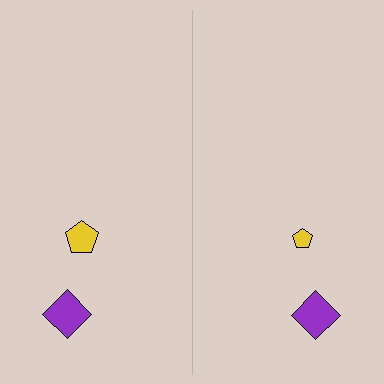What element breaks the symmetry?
The yellow pentagon on the right side has a different size than its mirror counterpart.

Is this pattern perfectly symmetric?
No, the pattern is not perfectly symmetric. The yellow pentagon on the right side has a different size than its mirror counterpart.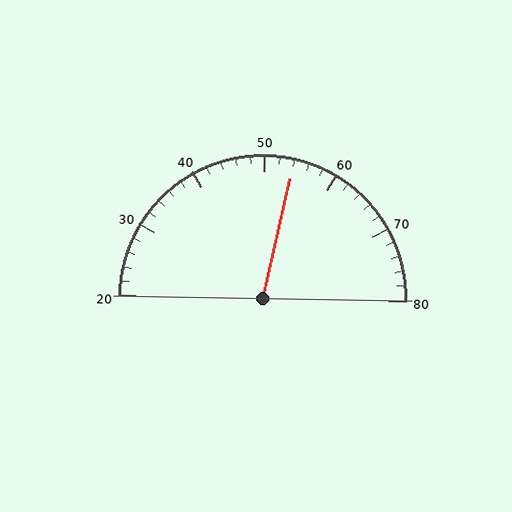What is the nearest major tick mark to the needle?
The nearest major tick mark is 50.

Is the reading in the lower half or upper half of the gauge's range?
The reading is in the upper half of the range (20 to 80).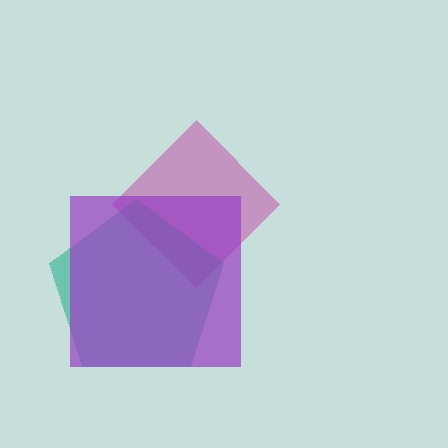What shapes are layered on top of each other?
The layered shapes are: a magenta diamond, a teal pentagon, a purple square.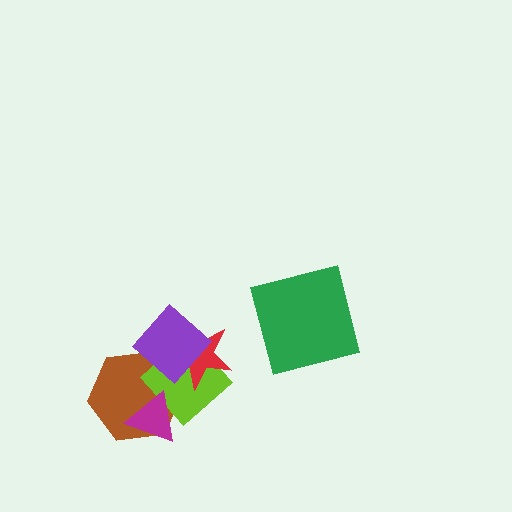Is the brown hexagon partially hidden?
Yes, it is partially covered by another shape.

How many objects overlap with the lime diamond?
4 objects overlap with the lime diamond.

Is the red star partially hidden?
Yes, it is partially covered by another shape.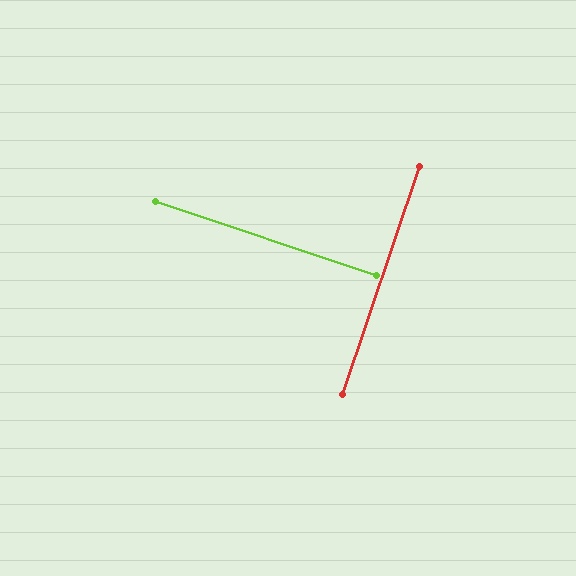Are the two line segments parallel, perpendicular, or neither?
Perpendicular — they meet at approximately 90°.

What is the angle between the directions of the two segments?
Approximately 90 degrees.